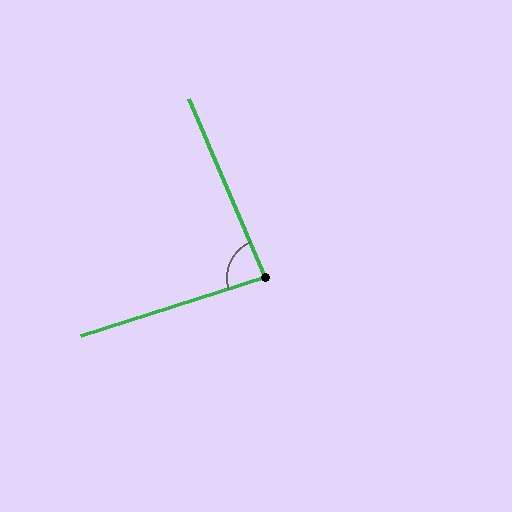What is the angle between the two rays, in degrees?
Approximately 84 degrees.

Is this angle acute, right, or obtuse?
It is acute.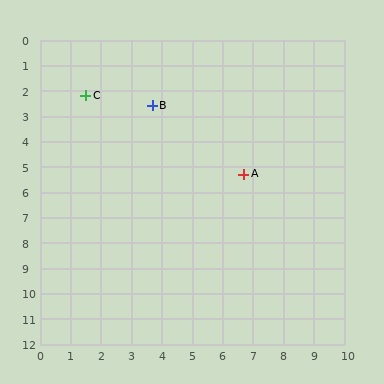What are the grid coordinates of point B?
Point B is at approximately (3.7, 2.6).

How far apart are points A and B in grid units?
Points A and B are about 4.0 grid units apart.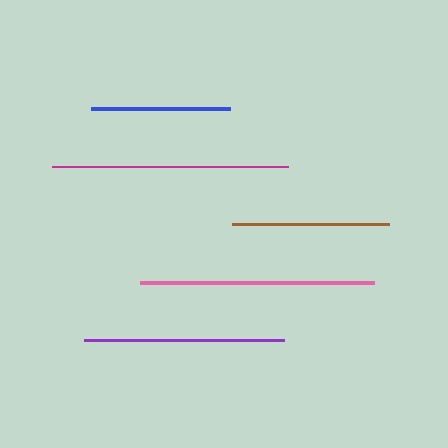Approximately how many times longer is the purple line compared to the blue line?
The purple line is approximately 1.4 times the length of the blue line.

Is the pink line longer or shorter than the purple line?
The pink line is longer than the purple line.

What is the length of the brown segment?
The brown segment is approximately 157 pixels long.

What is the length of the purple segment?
The purple segment is approximately 200 pixels long.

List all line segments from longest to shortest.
From longest to shortest: magenta, pink, purple, brown, blue.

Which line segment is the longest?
The magenta line is the longest at approximately 236 pixels.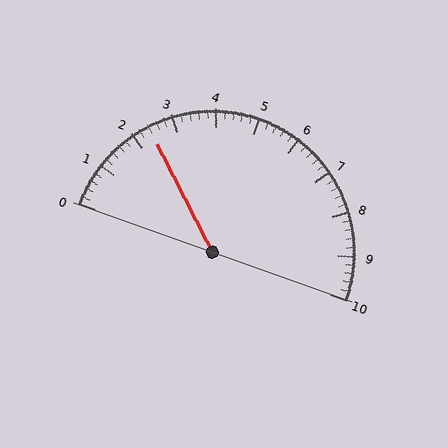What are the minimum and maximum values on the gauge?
The gauge ranges from 0 to 10.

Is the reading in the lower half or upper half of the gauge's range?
The reading is in the lower half of the range (0 to 10).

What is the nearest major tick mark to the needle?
The nearest major tick mark is 2.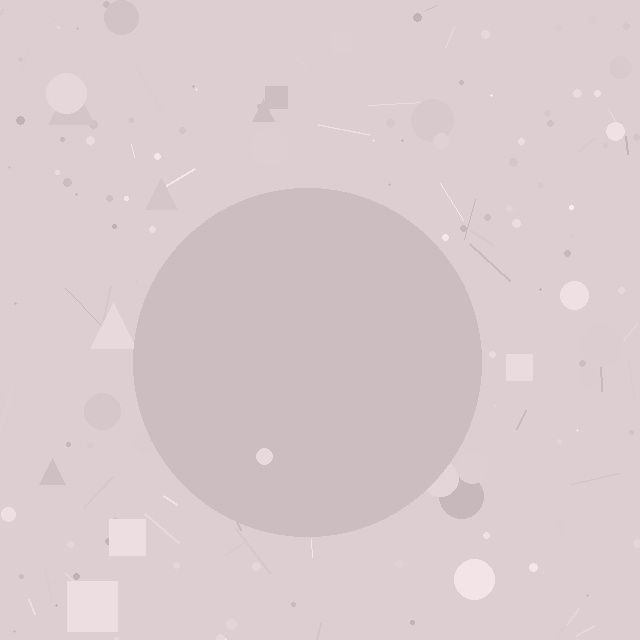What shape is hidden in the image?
A circle is hidden in the image.